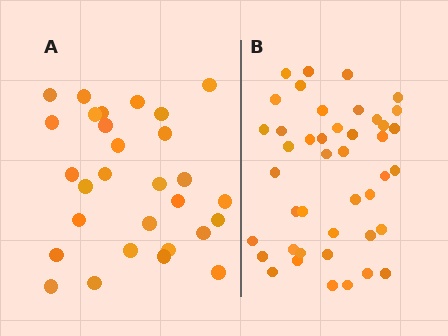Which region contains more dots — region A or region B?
Region B (the right region) has more dots.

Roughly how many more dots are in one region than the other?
Region B has approximately 15 more dots than region A.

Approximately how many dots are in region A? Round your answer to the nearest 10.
About 30 dots. (The exact count is 29, which rounds to 30.)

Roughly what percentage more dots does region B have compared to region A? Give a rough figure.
About 50% more.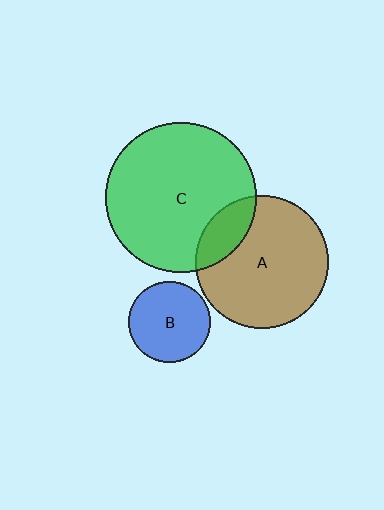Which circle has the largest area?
Circle C (green).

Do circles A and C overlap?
Yes.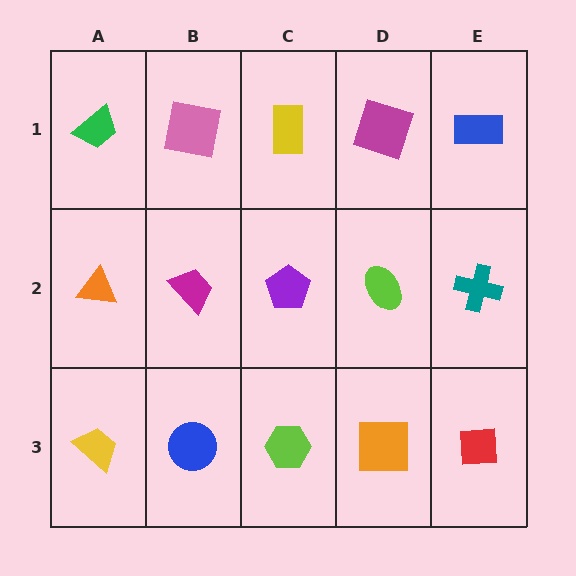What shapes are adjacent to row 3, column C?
A purple pentagon (row 2, column C), a blue circle (row 3, column B), an orange square (row 3, column D).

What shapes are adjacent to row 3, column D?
A lime ellipse (row 2, column D), a lime hexagon (row 3, column C), a red square (row 3, column E).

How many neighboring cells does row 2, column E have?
3.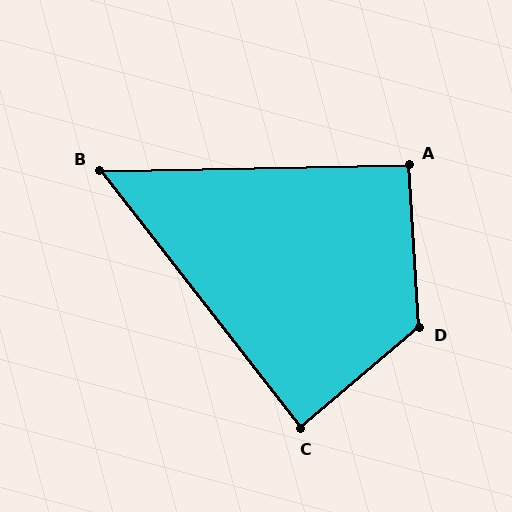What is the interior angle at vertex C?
Approximately 87 degrees (approximately right).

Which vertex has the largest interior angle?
D, at approximately 127 degrees.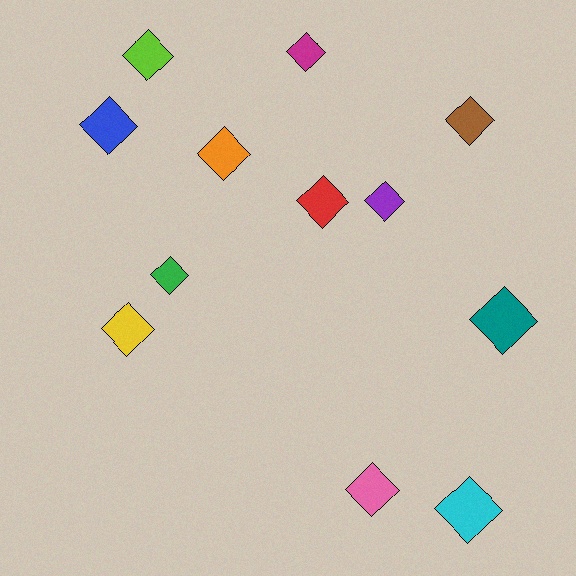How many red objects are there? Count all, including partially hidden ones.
There is 1 red object.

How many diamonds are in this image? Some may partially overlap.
There are 12 diamonds.